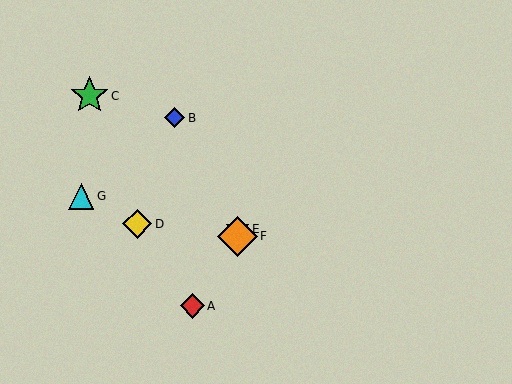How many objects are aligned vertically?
2 objects (E, F) are aligned vertically.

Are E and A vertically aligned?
No, E is at x≈237 and A is at x≈192.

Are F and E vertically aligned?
Yes, both are at x≈237.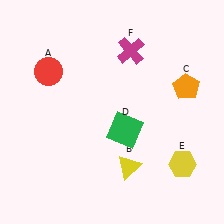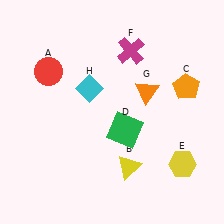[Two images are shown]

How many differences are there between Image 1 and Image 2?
There are 2 differences between the two images.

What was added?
An orange triangle (G), a cyan diamond (H) were added in Image 2.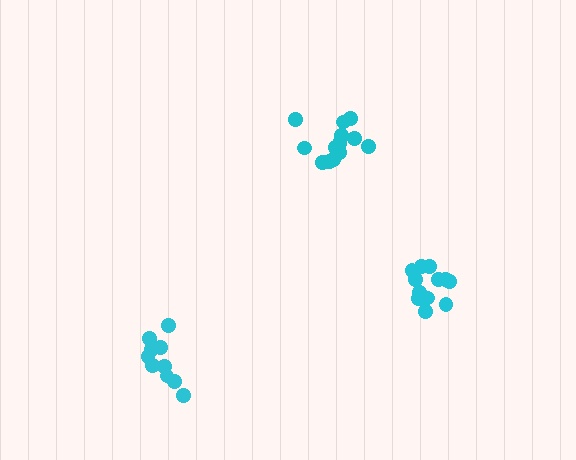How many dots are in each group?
Group 1: 10 dots, Group 2: 13 dots, Group 3: 13 dots (36 total).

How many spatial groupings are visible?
There are 3 spatial groupings.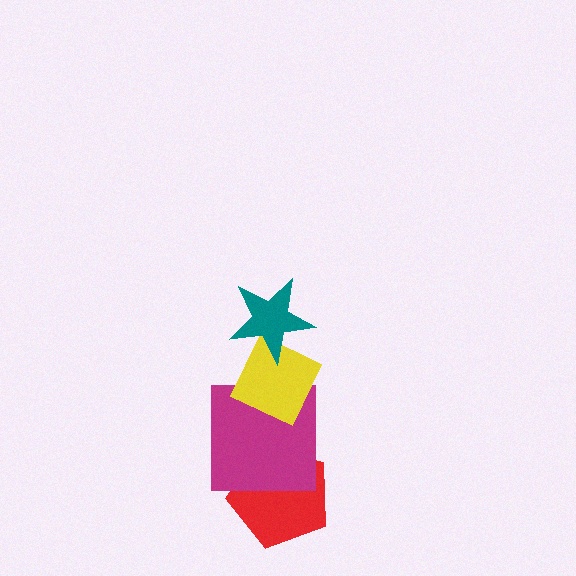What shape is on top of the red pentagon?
The magenta square is on top of the red pentagon.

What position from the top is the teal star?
The teal star is 1st from the top.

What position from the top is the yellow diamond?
The yellow diamond is 2nd from the top.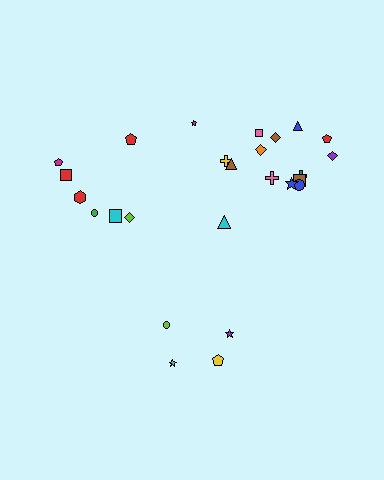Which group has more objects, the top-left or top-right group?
The top-right group.